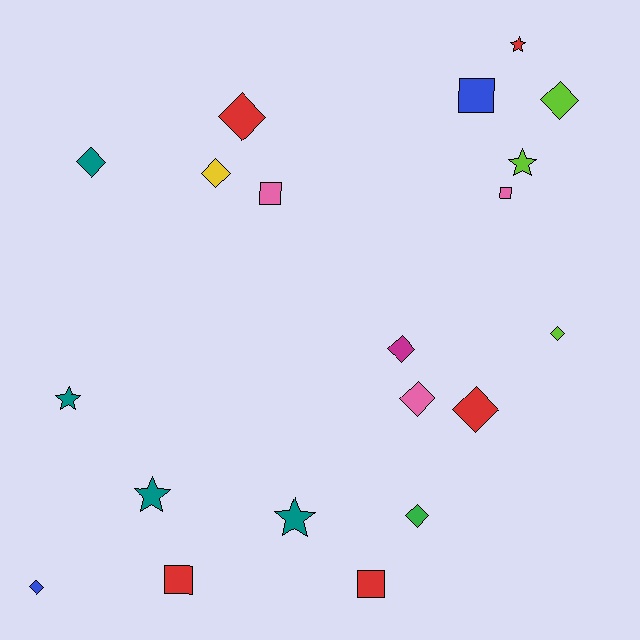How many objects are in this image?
There are 20 objects.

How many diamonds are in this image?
There are 10 diamonds.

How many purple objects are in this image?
There are no purple objects.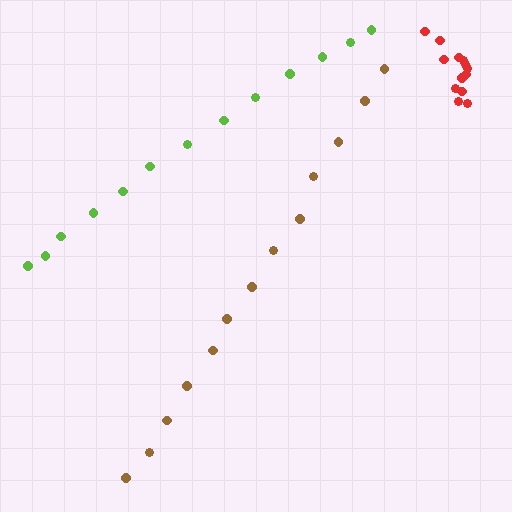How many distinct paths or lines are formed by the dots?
There are 3 distinct paths.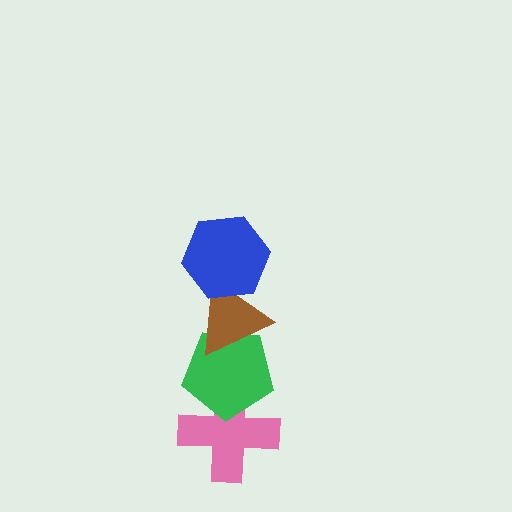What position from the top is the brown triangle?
The brown triangle is 2nd from the top.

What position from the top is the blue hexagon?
The blue hexagon is 1st from the top.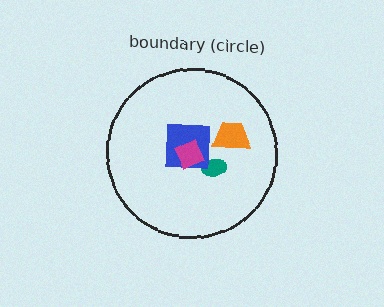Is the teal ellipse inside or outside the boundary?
Inside.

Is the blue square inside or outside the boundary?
Inside.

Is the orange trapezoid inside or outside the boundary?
Inside.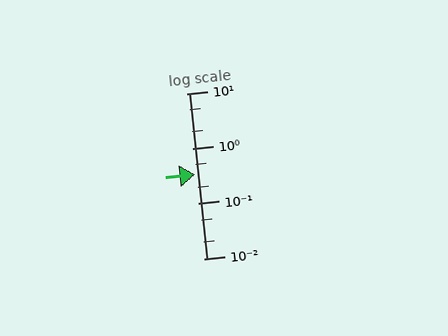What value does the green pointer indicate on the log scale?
The pointer indicates approximately 0.33.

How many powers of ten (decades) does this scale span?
The scale spans 3 decades, from 0.01 to 10.